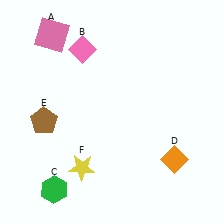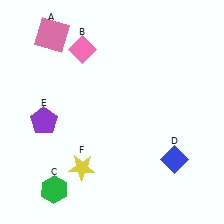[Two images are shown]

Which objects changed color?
D changed from orange to blue. E changed from brown to purple.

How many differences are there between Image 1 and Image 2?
There are 2 differences between the two images.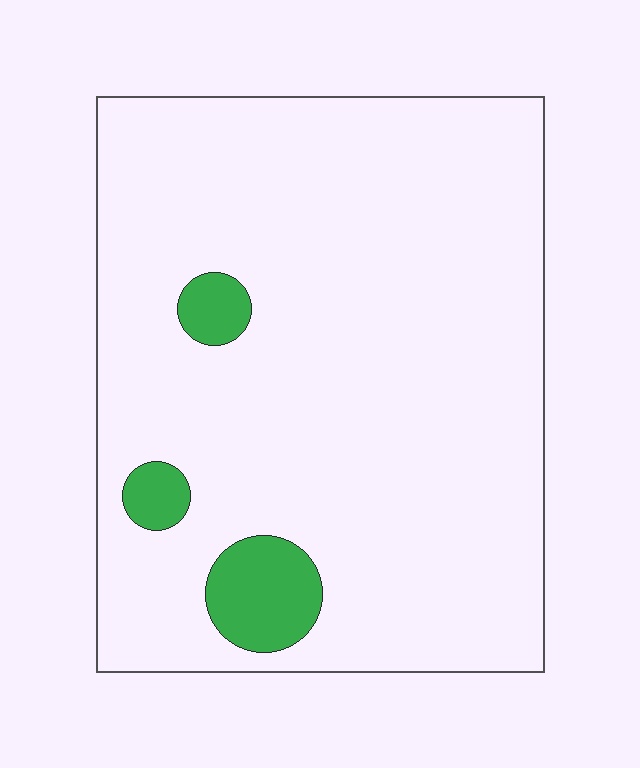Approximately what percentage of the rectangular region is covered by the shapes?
Approximately 5%.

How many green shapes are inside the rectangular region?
3.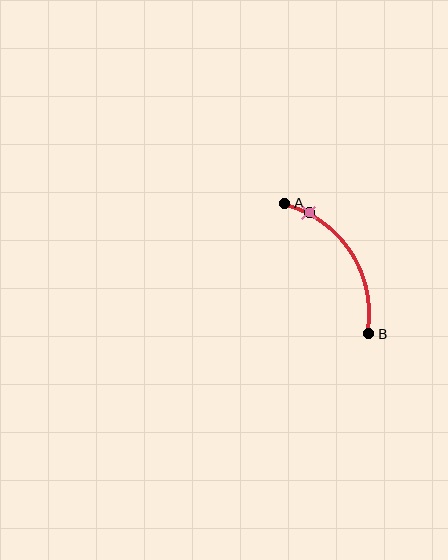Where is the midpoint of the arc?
The arc midpoint is the point on the curve farthest from the straight line joining A and B. It sits to the right of that line.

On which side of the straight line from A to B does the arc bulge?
The arc bulges to the right of the straight line connecting A and B.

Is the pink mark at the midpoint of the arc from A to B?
No. The pink mark lies on the arc but is closer to endpoint A. The arc midpoint would be at the point on the curve equidistant along the arc from both A and B.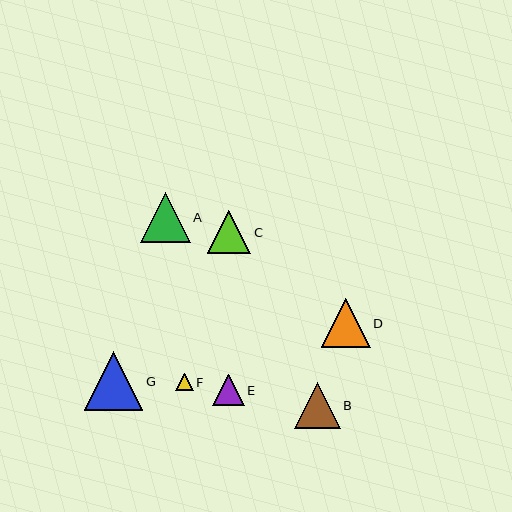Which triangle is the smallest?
Triangle F is the smallest with a size of approximately 17 pixels.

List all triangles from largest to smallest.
From largest to smallest: G, A, D, B, C, E, F.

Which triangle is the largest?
Triangle G is the largest with a size of approximately 59 pixels.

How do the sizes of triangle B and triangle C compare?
Triangle B and triangle C are approximately the same size.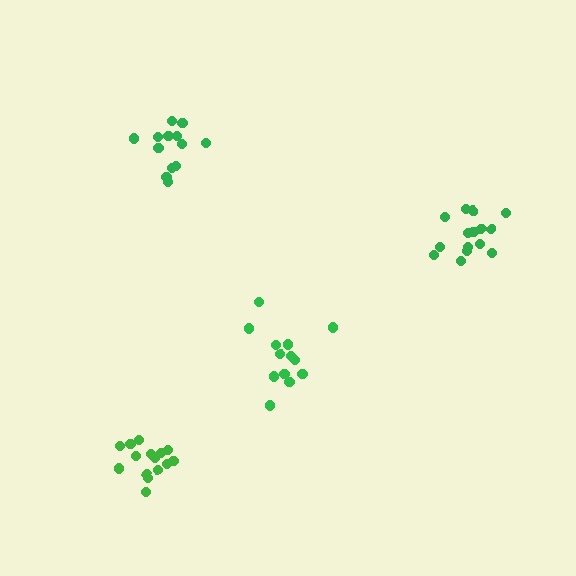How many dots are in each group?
Group 1: 15 dots, Group 2: 13 dots, Group 3: 14 dots, Group 4: 15 dots (57 total).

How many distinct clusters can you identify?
There are 4 distinct clusters.